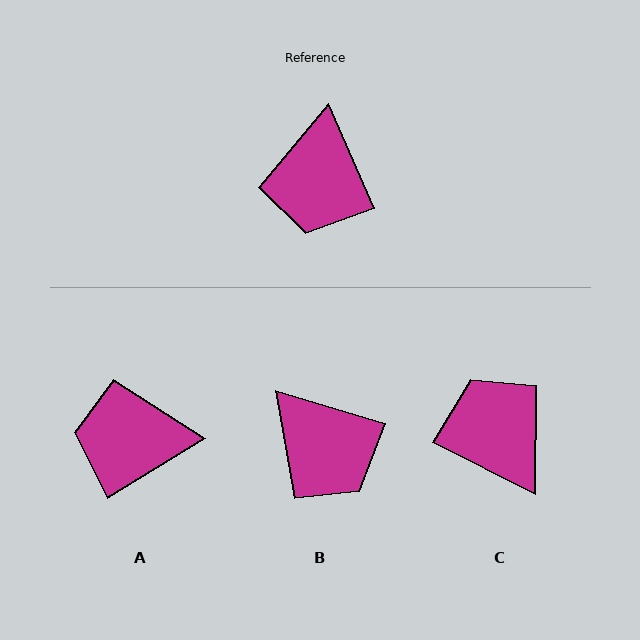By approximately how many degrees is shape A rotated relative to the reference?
Approximately 82 degrees clockwise.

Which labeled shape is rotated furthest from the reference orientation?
C, about 141 degrees away.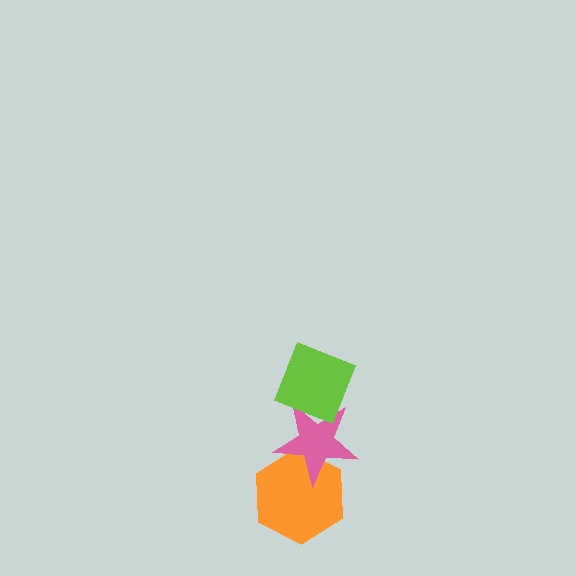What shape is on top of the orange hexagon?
The pink star is on top of the orange hexagon.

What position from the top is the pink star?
The pink star is 2nd from the top.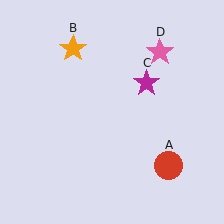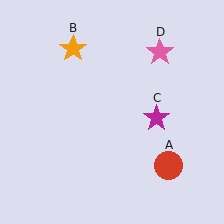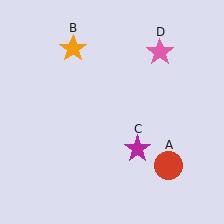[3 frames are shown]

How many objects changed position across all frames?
1 object changed position: magenta star (object C).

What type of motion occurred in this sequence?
The magenta star (object C) rotated clockwise around the center of the scene.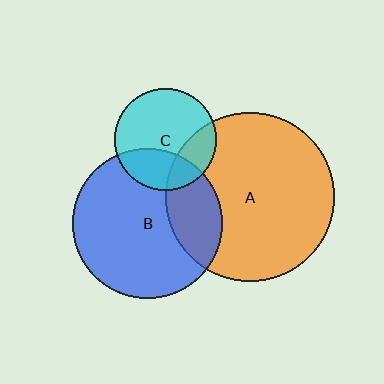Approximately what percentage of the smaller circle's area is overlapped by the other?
Approximately 25%.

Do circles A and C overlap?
Yes.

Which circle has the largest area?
Circle A (orange).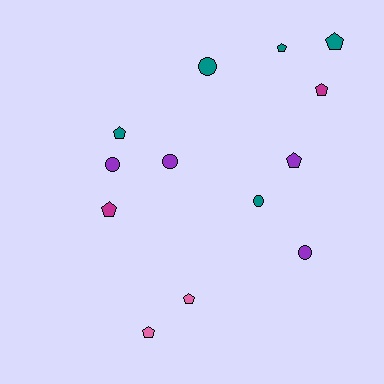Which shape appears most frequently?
Pentagon, with 8 objects.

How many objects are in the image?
There are 13 objects.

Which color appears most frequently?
Teal, with 5 objects.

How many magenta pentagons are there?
There are 2 magenta pentagons.